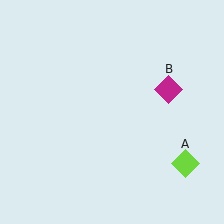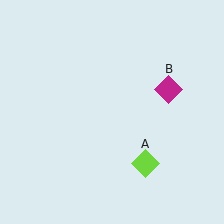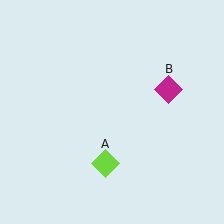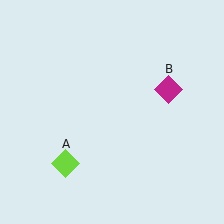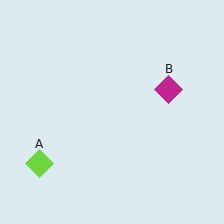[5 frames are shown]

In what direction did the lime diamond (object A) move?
The lime diamond (object A) moved left.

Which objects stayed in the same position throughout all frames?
Magenta diamond (object B) remained stationary.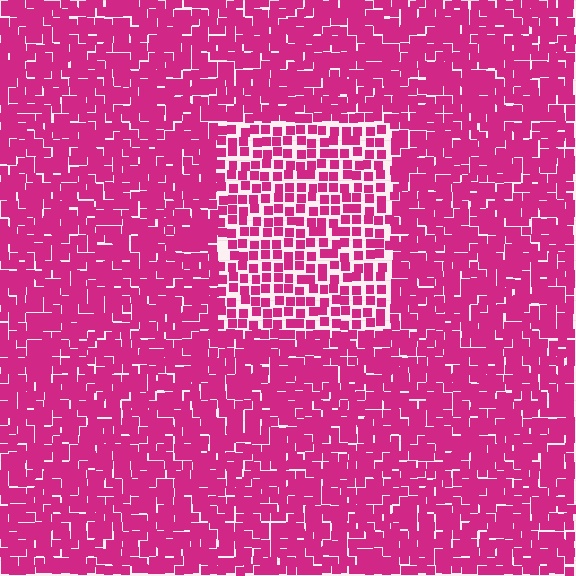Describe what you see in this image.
The image contains small magenta elements arranged at two different densities. A rectangle-shaped region is visible where the elements are less densely packed than the surrounding area.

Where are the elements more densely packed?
The elements are more densely packed outside the rectangle boundary.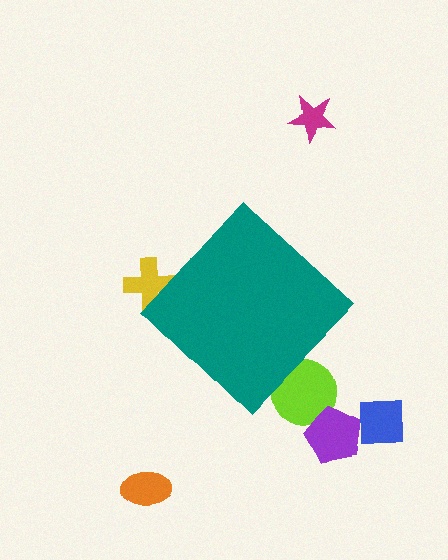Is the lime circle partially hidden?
Yes, the lime circle is partially hidden behind the teal diamond.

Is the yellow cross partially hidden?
Yes, the yellow cross is partially hidden behind the teal diamond.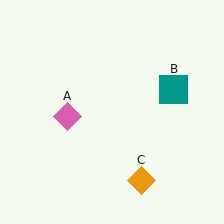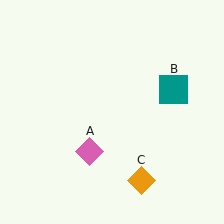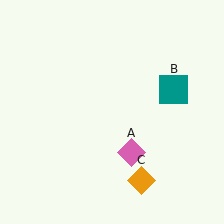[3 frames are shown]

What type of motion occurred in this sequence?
The pink diamond (object A) rotated counterclockwise around the center of the scene.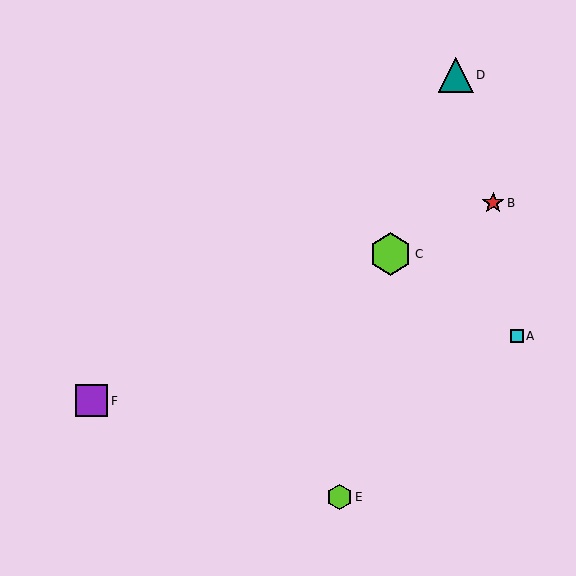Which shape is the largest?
The lime hexagon (labeled C) is the largest.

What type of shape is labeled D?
Shape D is a teal triangle.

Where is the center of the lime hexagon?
The center of the lime hexagon is at (391, 254).